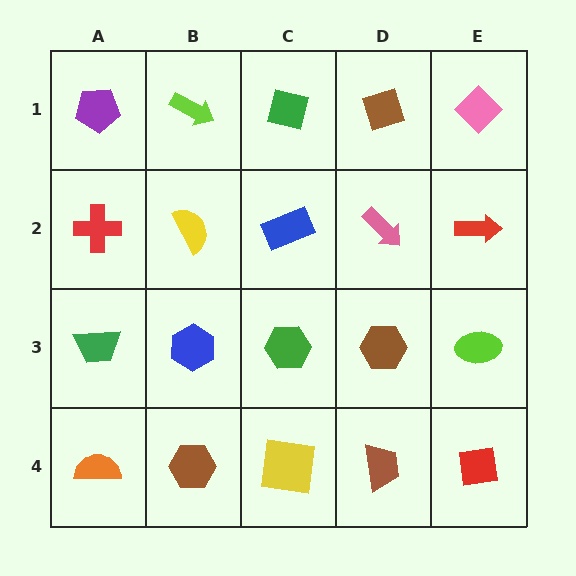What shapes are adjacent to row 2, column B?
A lime arrow (row 1, column B), a blue hexagon (row 3, column B), a red cross (row 2, column A), a blue rectangle (row 2, column C).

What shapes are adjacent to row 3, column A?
A red cross (row 2, column A), an orange semicircle (row 4, column A), a blue hexagon (row 3, column B).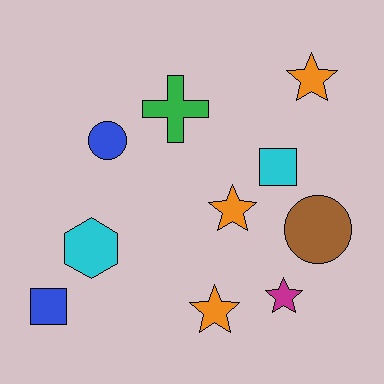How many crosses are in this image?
There is 1 cross.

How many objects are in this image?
There are 10 objects.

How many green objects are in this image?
There is 1 green object.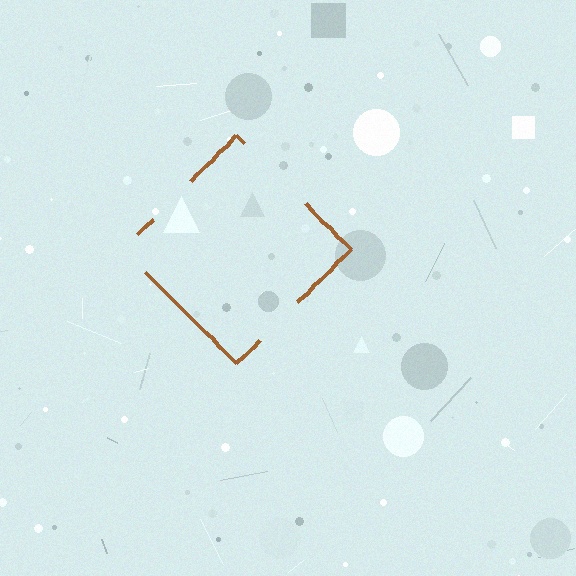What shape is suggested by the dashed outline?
The dashed outline suggests a diamond.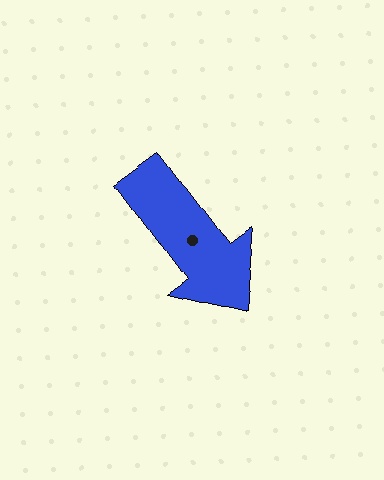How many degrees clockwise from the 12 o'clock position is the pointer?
Approximately 144 degrees.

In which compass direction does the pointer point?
Southeast.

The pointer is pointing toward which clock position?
Roughly 5 o'clock.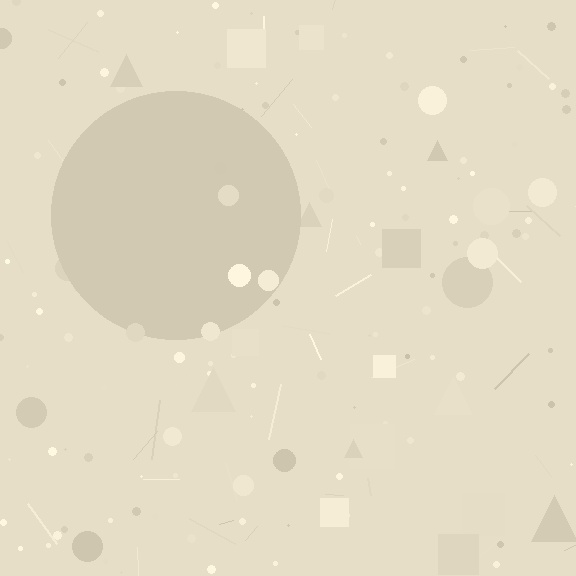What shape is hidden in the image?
A circle is hidden in the image.